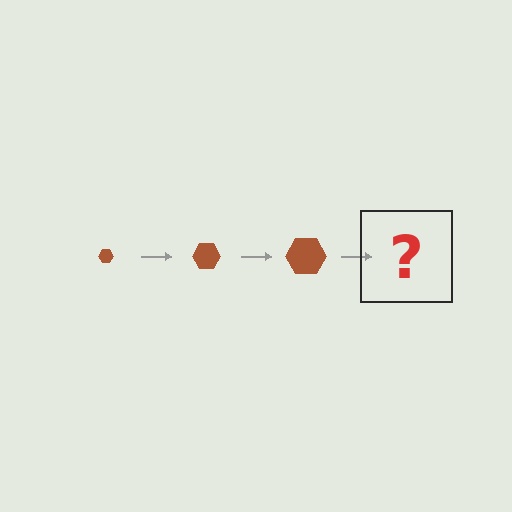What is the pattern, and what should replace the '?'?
The pattern is that the hexagon gets progressively larger each step. The '?' should be a brown hexagon, larger than the previous one.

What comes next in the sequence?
The next element should be a brown hexagon, larger than the previous one.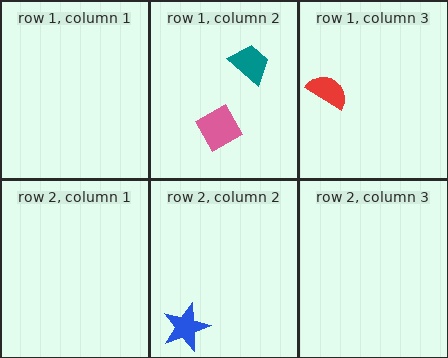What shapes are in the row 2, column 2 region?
The blue star.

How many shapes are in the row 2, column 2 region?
1.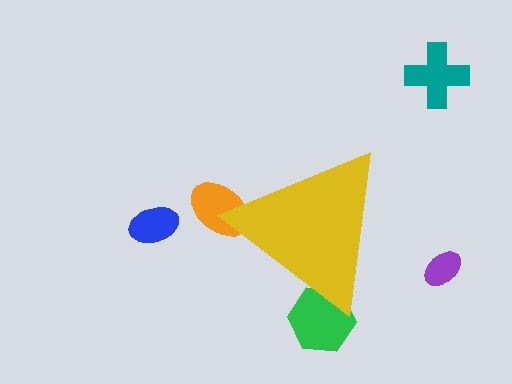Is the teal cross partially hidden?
No, the teal cross is fully visible.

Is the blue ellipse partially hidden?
No, the blue ellipse is fully visible.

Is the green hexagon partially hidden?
Yes, the green hexagon is partially hidden behind the yellow triangle.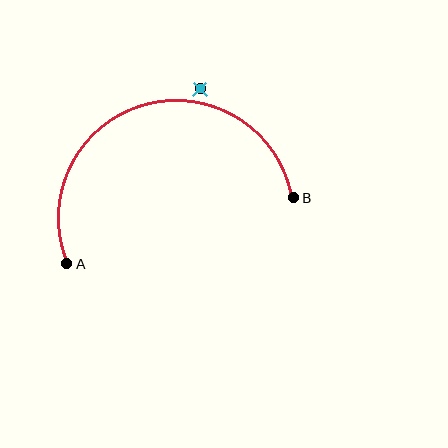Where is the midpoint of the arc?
The arc midpoint is the point on the curve farthest from the straight line joining A and B. It sits above that line.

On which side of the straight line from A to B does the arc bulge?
The arc bulges above the straight line connecting A and B.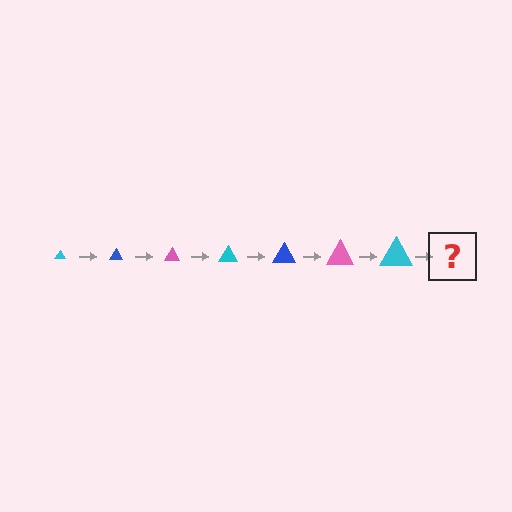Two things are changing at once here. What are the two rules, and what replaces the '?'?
The two rules are that the triangle grows larger each step and the color cycles through cyan, blue, and pink. The '?' should be a blue triangle, larger than the previous one.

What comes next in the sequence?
The next element should be a blue triangle, larger than the previous one.